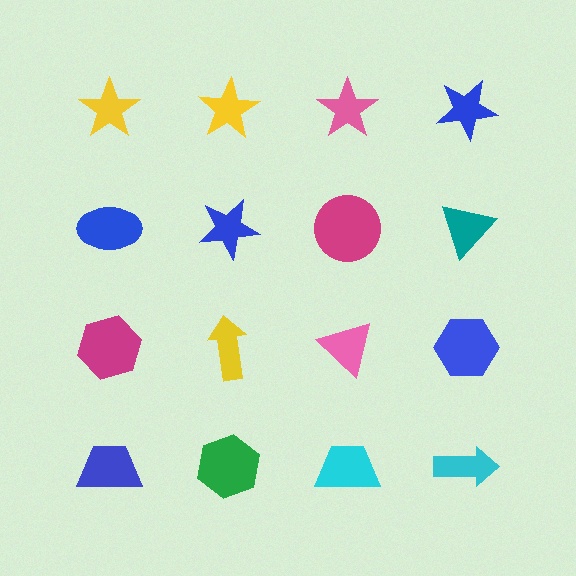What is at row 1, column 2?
A yellow star.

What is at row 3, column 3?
A pink triangle.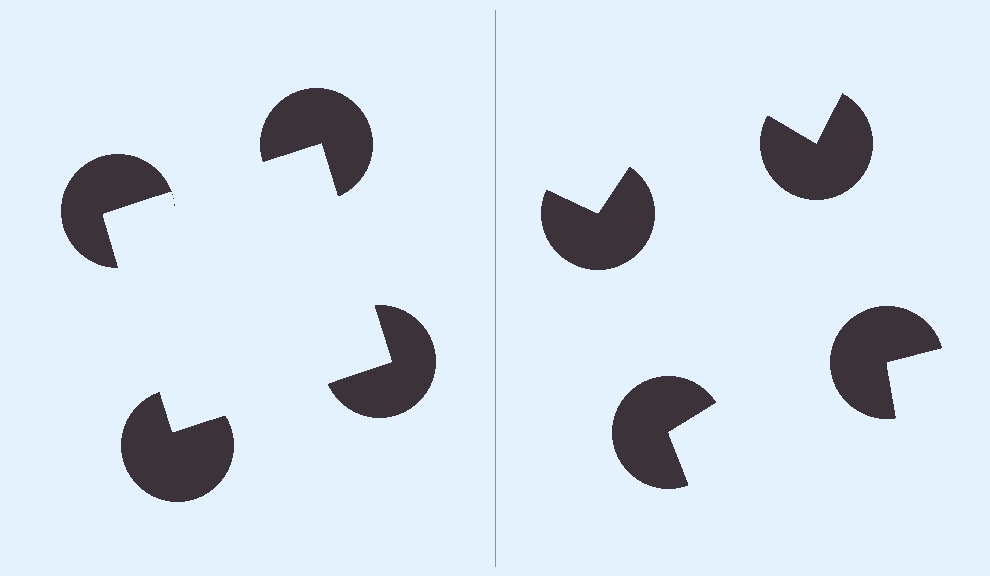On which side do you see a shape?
An illusory square appears on the left side. On the right side the wedge cuts are rotated, so no coherent shape forms.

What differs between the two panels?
The pac-man discs are positioned identically on both sides; only the wedge orientations differ. On the left they align to a square; on the right they are misaligned.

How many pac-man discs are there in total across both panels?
8 — 4 on each side.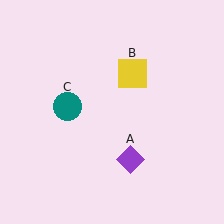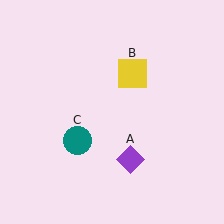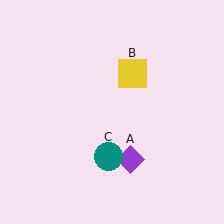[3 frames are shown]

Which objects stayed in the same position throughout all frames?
Purple diamond (object A) and yellow square (object B) remained stationary.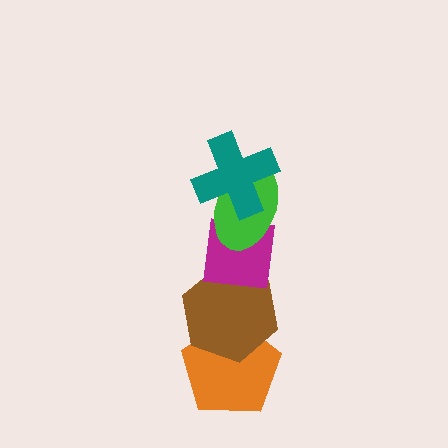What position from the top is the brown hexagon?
The brown hexagon is 4th from the top.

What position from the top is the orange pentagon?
The orange pentagon is 5th from the top.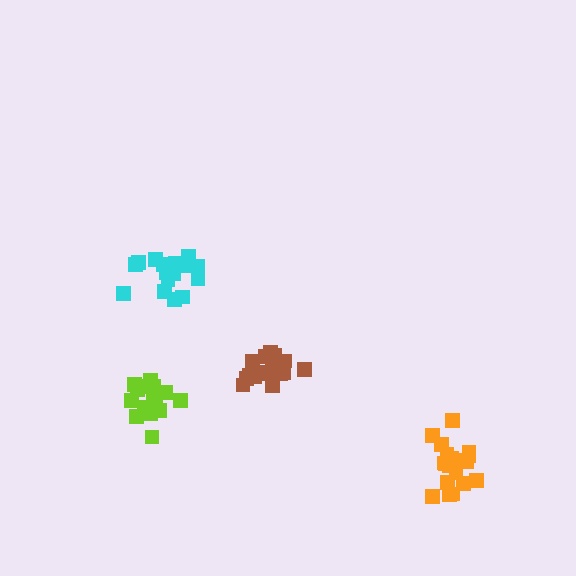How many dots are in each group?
Group 1: 21 dots, Group 2: 19 dots, Group 3: 17 dots, Group 4: 17 dots (74 total).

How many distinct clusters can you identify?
There are 4 distinct clusters.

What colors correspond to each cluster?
The clusters are colored: orange, brown, cyan, lime.